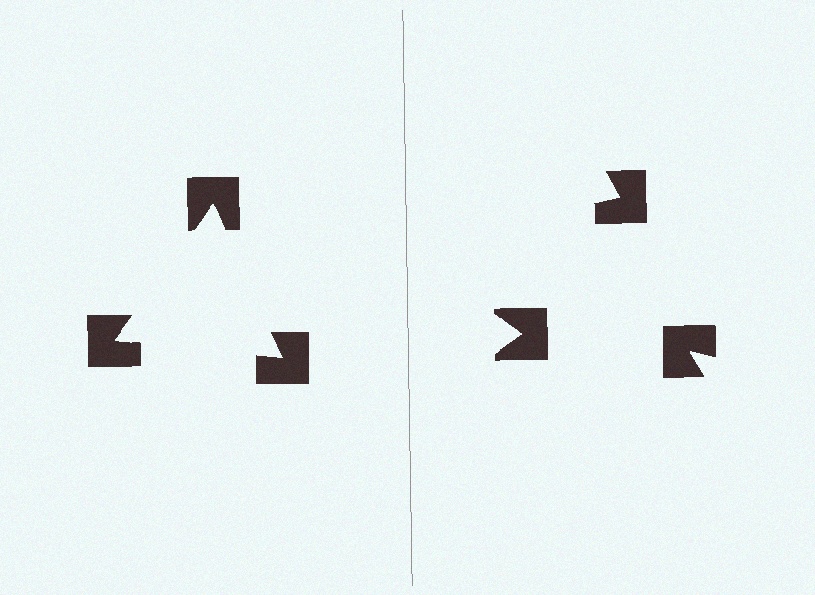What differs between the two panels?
The notched squares are positioned identically on both sides; only the wedge orientations differ. On the left they align to a triangle; on the right they are misaligned.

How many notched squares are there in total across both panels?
6 — 3 on each side.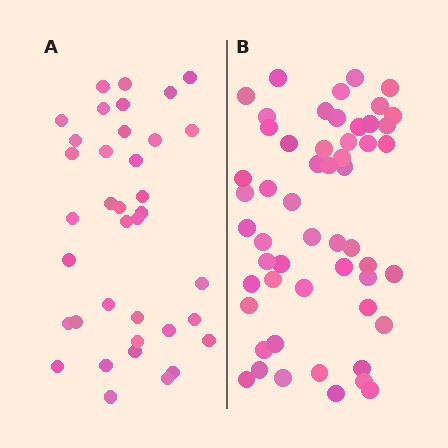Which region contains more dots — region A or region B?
Region B (the right region) has more dots.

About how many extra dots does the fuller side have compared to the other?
Region B has approximately 15 more dots than region A.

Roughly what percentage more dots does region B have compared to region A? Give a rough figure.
About 45% more.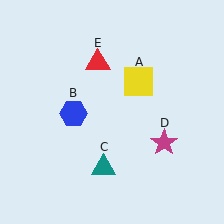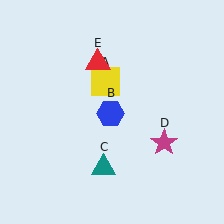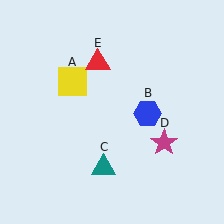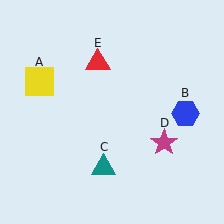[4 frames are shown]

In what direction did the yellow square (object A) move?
The yellow square (object A) moved left.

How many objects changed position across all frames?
2 objects changed position: yellow square (object A), blue hexagon (object B).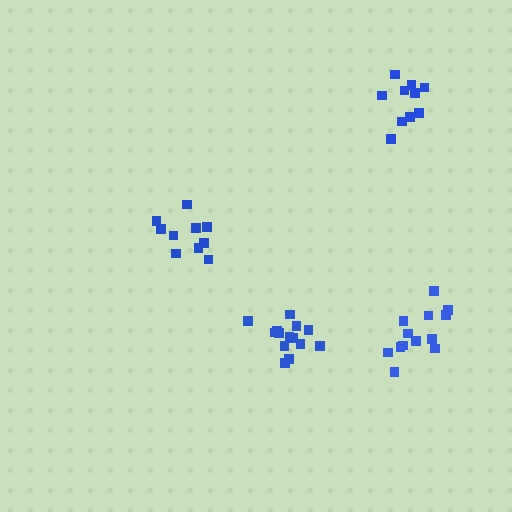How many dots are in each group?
Group 1: 14 dots, Group 2: 10 dots, Group 3: 10 dots, Group 4: 13 dots (47 total).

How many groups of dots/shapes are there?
There are 4 groups.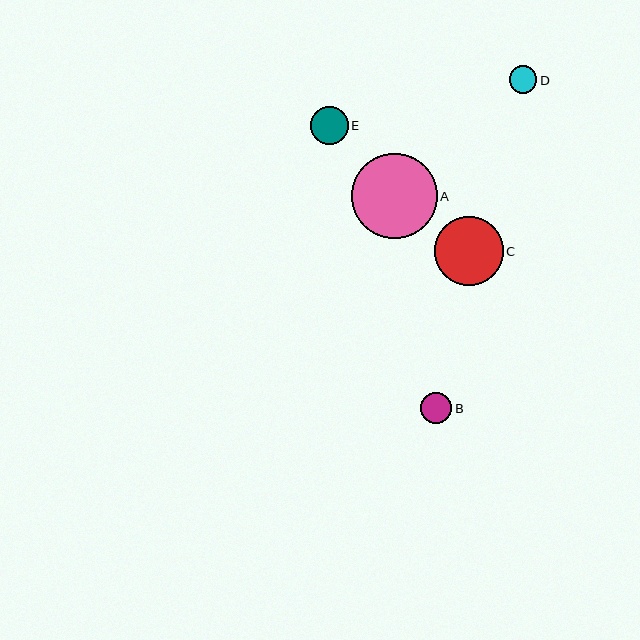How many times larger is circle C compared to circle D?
Circle C is approximately 2.5 times the size of circle D.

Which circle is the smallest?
Circle D is the smallest with a size of approximately 28 pixels.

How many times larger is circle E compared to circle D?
Circle E is approximately 1.4 times the size of circle D.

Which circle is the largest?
Circle A is the largest with a size of approximately 85 pixels.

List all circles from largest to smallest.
From largest to smallest: A, C, E, B, D.